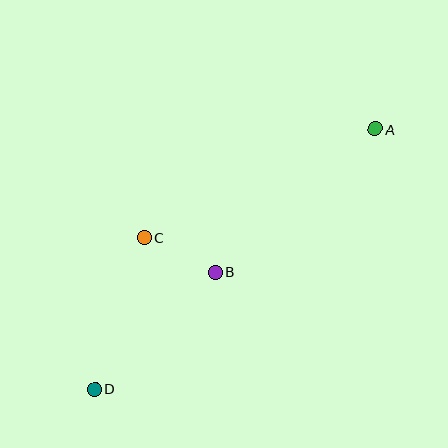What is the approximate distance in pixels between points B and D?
The distance between B and D is approximately 168 pixels.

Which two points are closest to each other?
Points B and C are closest to each other.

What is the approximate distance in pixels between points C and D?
The distance between C and D is approximately 160 pixels.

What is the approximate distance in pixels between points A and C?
The distance between A and C is approximately 255 pixels.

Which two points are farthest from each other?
Points A and D are farthest from each other.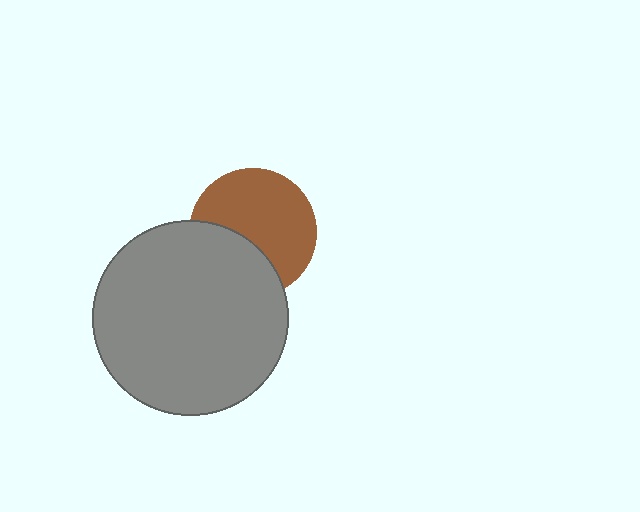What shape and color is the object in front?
The object in front is a gray circle.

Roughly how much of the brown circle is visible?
About half of it is visible (roughly 64%).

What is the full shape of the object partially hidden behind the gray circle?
The partially hidden object is a brown circle.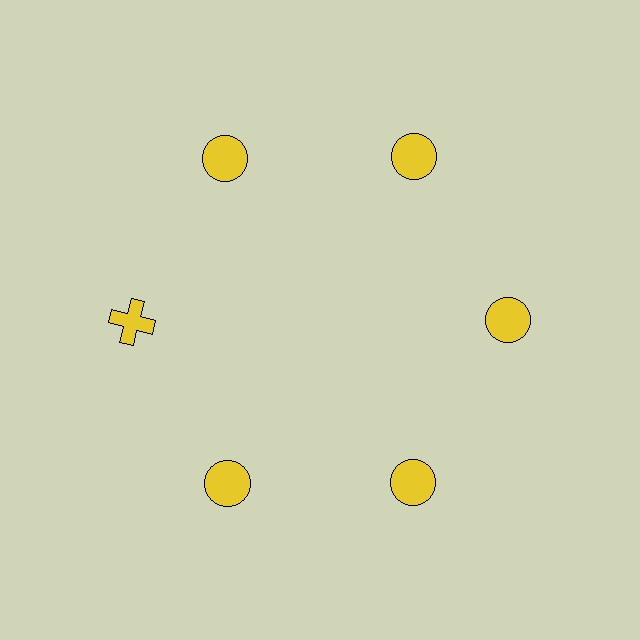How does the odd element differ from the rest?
It has a different shape: cross instead of circle.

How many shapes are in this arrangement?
There are 6 shapes arranged in a ring pattern.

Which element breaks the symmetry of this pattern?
The yellow cross at roughly the 9 o'clock position breaks the symmetry. All other shapes are yellow circles.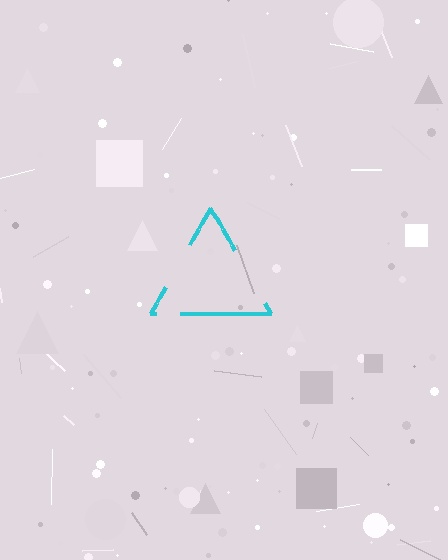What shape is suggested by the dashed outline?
The dashed outline suggests a triangle.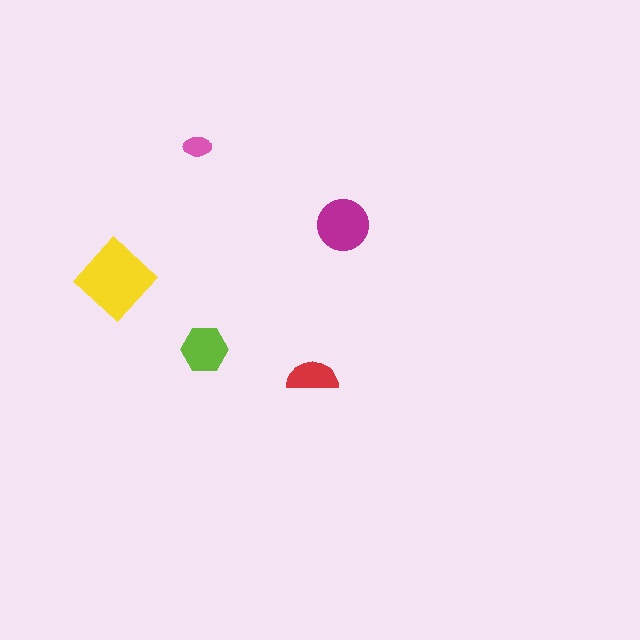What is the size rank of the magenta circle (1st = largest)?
2nd.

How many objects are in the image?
There are 5 objects in the image.